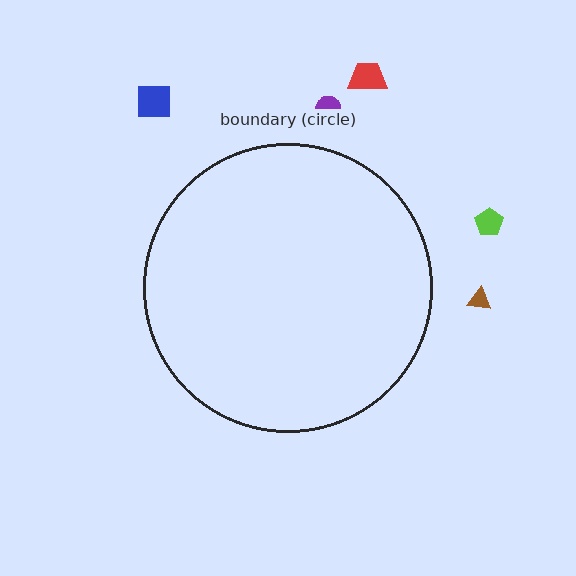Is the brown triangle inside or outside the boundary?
Outside.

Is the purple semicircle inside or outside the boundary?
Outside.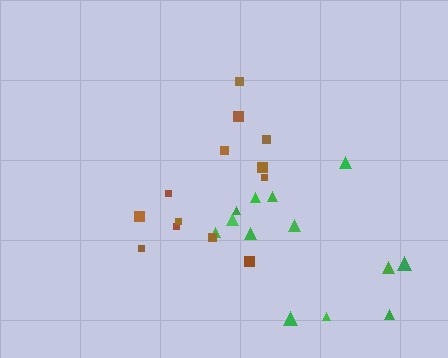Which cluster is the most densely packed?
Green.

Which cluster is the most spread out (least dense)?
Brown.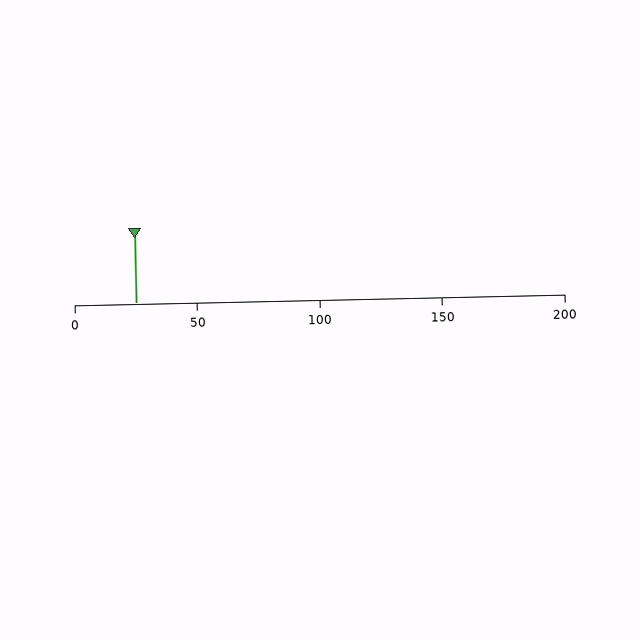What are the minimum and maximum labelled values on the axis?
The axis runs from 0 to 200.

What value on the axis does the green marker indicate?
The marker indicates approximately 25.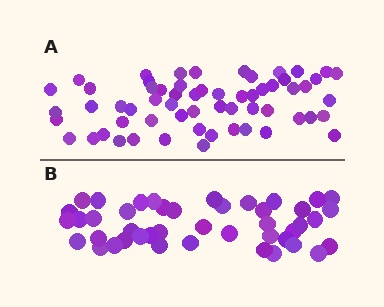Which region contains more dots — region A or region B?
Region A (the top region) has more dots.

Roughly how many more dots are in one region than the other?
Region A has approximately 15 more dots than region B.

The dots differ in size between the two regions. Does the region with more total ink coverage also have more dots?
No. Region B has more total ink coverage because its dots are larger, but region A actually contains more individual dots. Total area can be misleading — the number of items is what matters here.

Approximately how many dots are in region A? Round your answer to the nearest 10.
About 60 dots.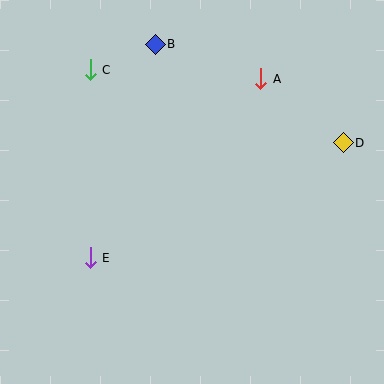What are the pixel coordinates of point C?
Point C is at (90, 70).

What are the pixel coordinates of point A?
Point A is at (260, 79).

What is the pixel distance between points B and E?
The distance between B and E is 223 pixels.